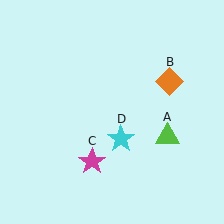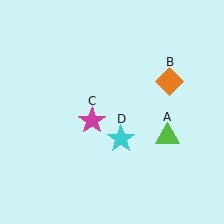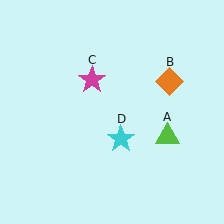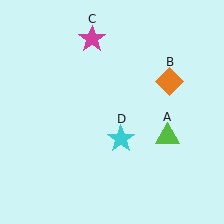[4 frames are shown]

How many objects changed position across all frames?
1 object changed position: magenta star (object C).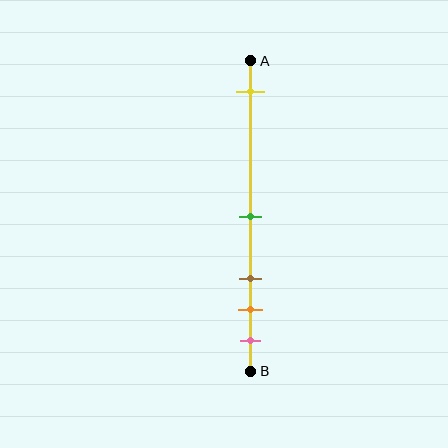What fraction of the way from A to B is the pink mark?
The pink mark is approximately 90% (0.9) of the way from A to B.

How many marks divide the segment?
There are 5 marks dividing the segment.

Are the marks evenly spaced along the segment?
No, the marks are not evenly spaced.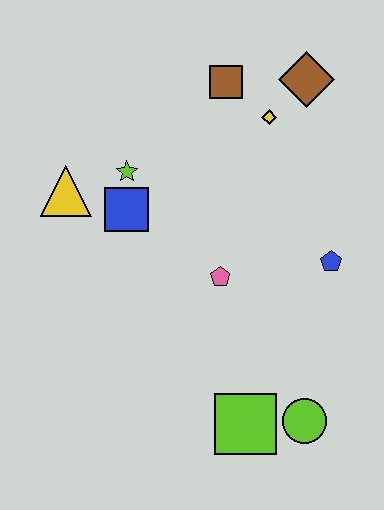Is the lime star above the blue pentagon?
Yes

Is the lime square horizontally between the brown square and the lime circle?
Yes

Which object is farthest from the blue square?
The lime circle is farthest from the blue square.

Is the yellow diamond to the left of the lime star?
No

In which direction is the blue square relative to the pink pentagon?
The blue square is to the left of the pink pentagon.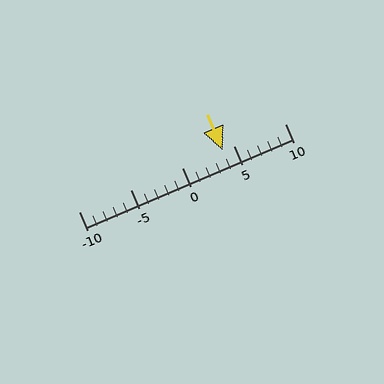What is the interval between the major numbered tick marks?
The major tick marks are spaced 5 units apart.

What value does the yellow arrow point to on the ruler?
The yellow arrow points to approximately 4.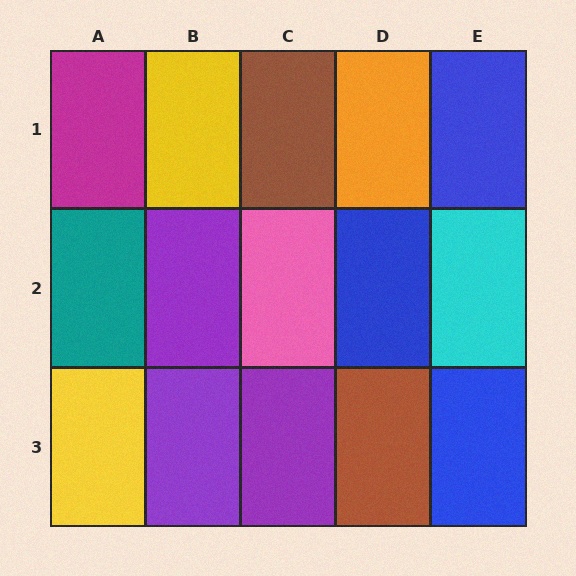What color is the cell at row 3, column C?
Purple.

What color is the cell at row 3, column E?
Blue.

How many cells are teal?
1 cell is teal.